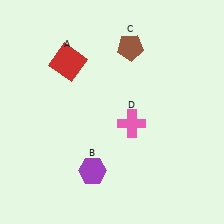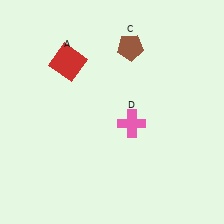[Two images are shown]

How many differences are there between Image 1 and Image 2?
There is 1 difference between the two images.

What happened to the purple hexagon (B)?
The purple hexagon (B) was removed in Image 2. It was in the bottom-left area of Image 1.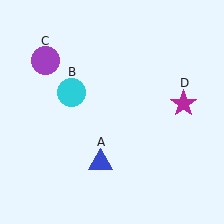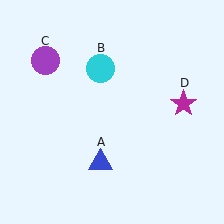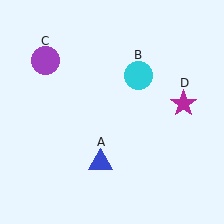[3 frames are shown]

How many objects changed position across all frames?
1 object changed position: cyan circle (object B).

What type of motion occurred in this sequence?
The cyan circle (object B) rotated clockwise around the center of the scene.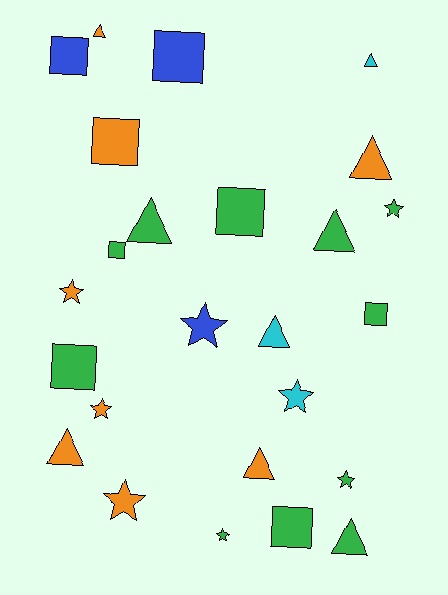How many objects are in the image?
There are 25 objects.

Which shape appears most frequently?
Triangle, with 9 objects.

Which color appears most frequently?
Green, with 11 objects.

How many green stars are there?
There are 3 green stars.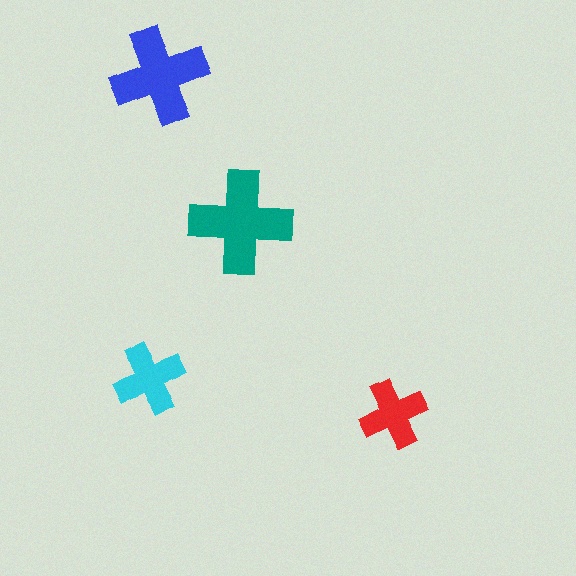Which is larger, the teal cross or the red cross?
The teal one.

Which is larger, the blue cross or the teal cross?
The teal one.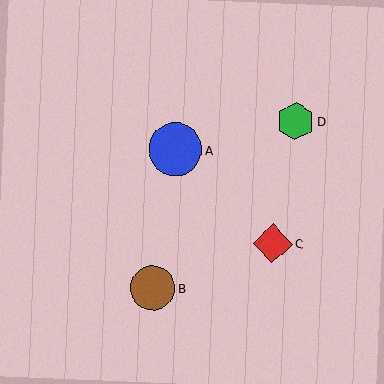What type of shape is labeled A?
Shape A is a blue circle.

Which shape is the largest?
The blue circle (labeled A) is the largest.